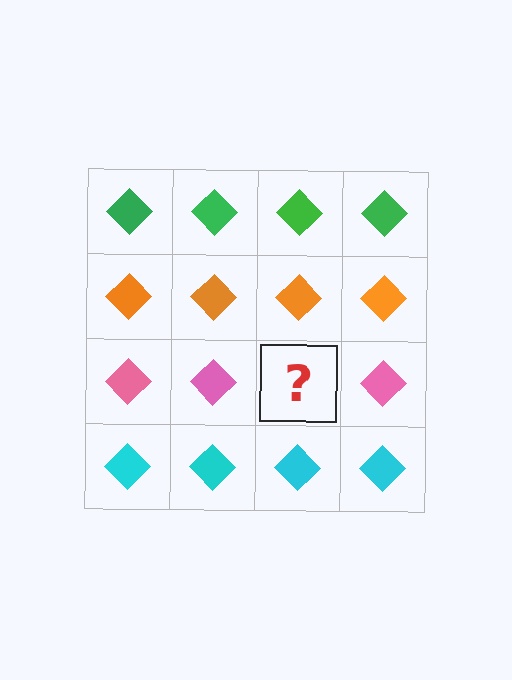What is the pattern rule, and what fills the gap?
The rule is that each row has a consistent color. The gap should be filled with a pink diamond.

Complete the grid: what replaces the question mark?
The question mark should be replaced with a pink diamond.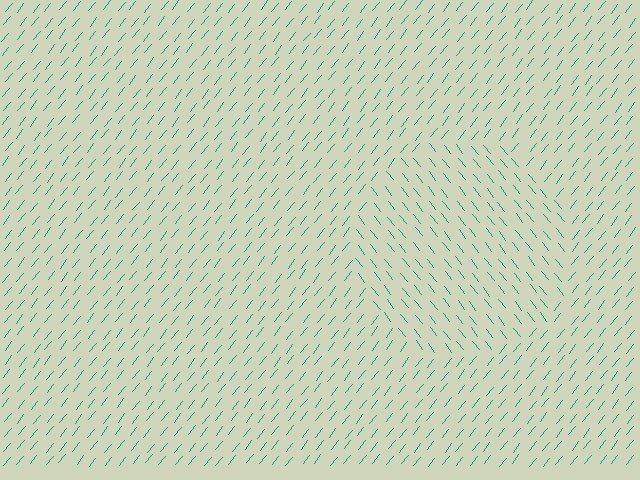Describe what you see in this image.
The image is filled with small teal line segments. A circle region in the image has lines oriented differently from the surrounding lines, creating a visible texture boundary.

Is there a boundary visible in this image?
Yes, there is a texture boundary formed by a change in line orientation.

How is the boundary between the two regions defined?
The boundary is defined purely by a change in line orientation (approximately 77 degrees difference). All lines are the same color and thickness.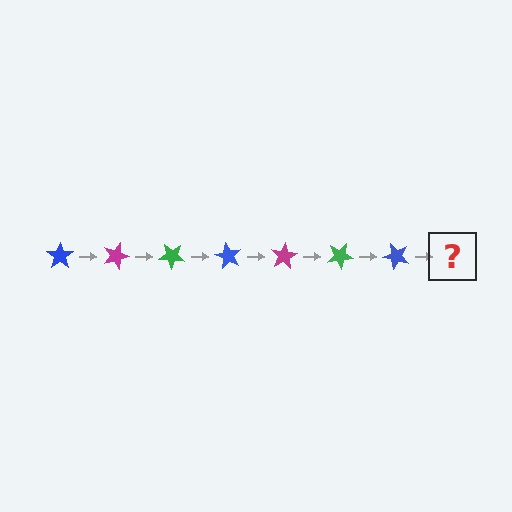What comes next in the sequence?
The next element should be a magenta star, rotated 140 degrees from the start.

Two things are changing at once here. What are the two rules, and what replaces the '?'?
The two rules are that it rotates 20 degrees each step and the color cycles through blue, magenta, and green. The '?' should be a magenta star, rotated 140 degrees from the start.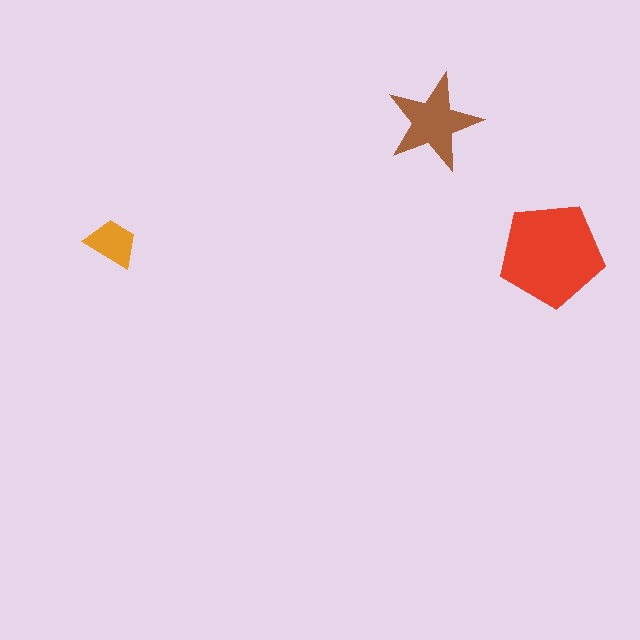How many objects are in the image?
There are 3 objects in the image.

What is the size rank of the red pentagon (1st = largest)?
1st.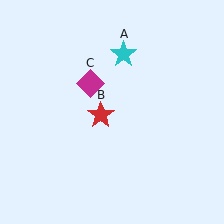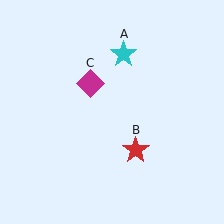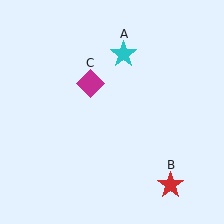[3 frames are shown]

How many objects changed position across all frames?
1 object changed position: red star (object B).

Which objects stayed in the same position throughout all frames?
Cyan star (object A) and magenta diamond (object C) remained stationary.